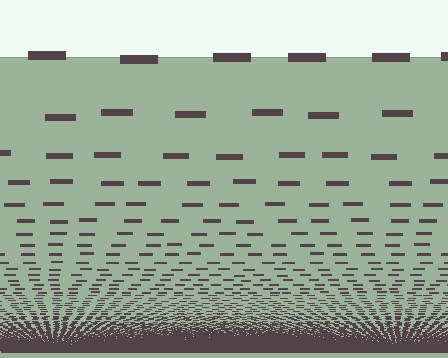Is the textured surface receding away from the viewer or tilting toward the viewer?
The surface appears to tilt toward the viewer. Texture elements get larger and sparser toward the top.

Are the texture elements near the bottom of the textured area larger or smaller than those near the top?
Smaller. The gradient is inverted — elements near the bottom are smaller and denser.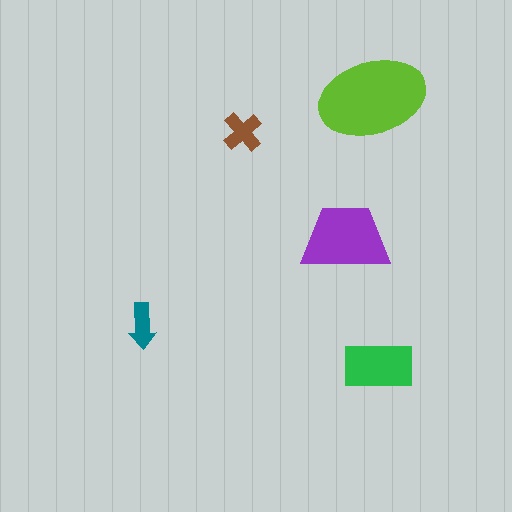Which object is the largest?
The lime ellipse.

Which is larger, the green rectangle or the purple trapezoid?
The purple trapezoid.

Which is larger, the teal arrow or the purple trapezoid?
The purple trapezoid.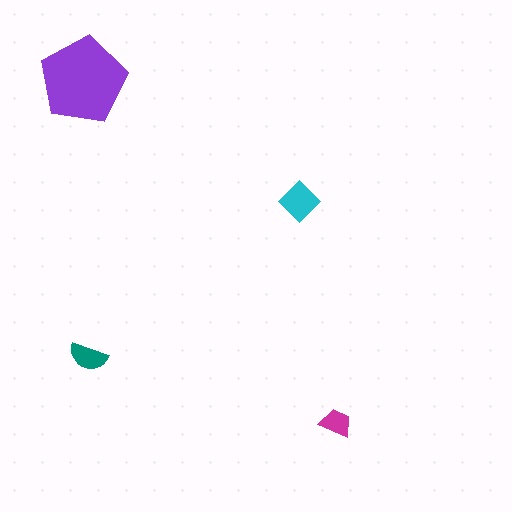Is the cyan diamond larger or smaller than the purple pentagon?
Smaller.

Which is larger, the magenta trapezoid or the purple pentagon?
The purple pentagon.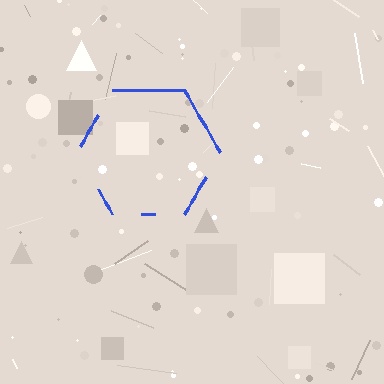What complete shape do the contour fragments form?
The contour fragments form a hexagon.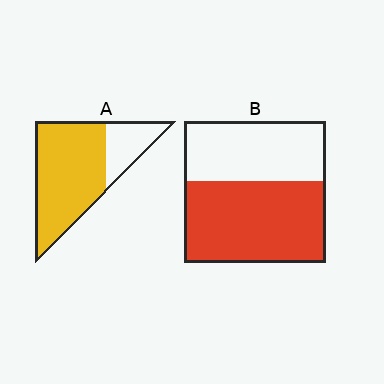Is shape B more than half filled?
Yes.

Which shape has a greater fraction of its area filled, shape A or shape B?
Shape A.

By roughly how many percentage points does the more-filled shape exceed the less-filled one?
By roughly 20 percentage points (A over B).